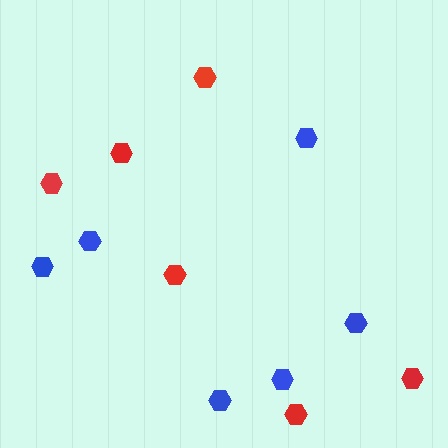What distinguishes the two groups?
There are 2 groups: one group of blue hexagons (6) and one group of red hexagons (6).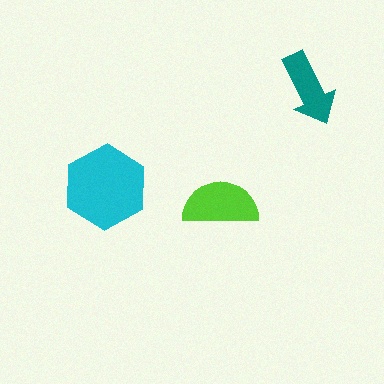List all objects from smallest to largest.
The teal arrow, the lime semicircle, the cyan hexagon.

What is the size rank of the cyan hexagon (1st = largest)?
1st.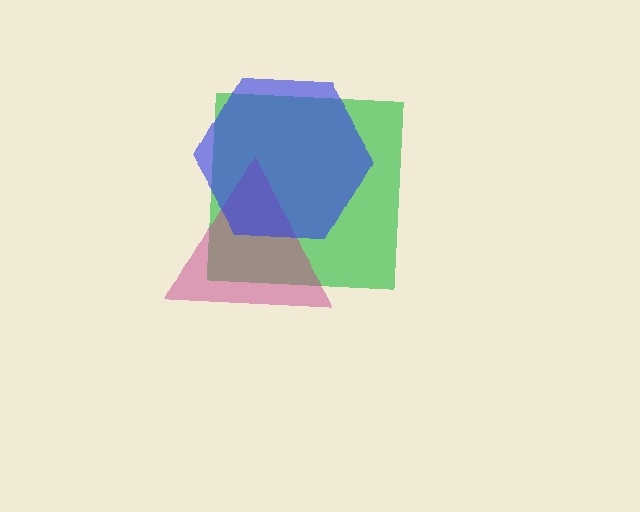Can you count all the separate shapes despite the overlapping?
Yes, there are 3 separate shapes.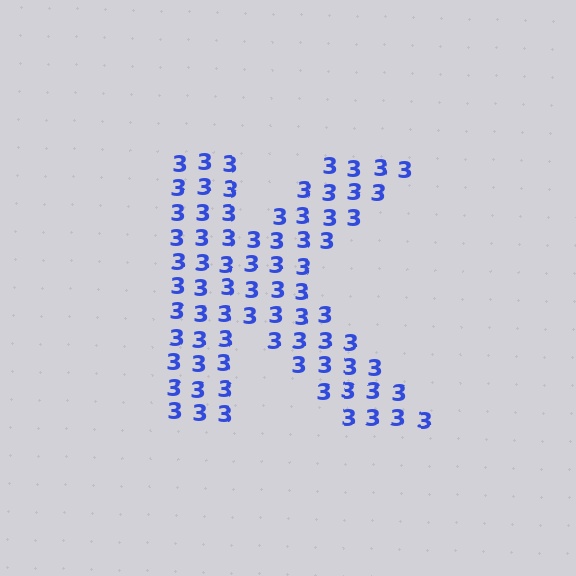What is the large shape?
The large shape is the letter K.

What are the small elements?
The small elements are digit 3's.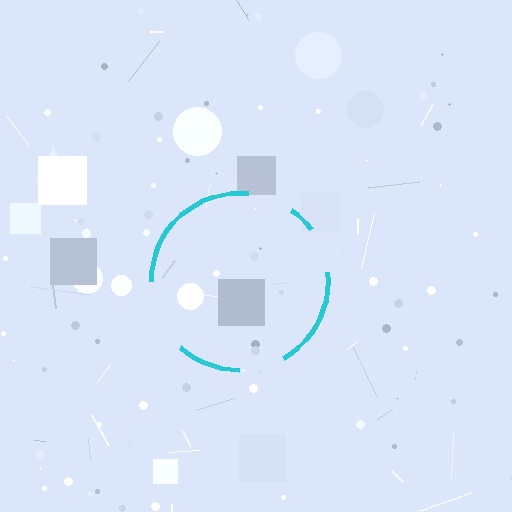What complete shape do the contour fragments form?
The contour fragments form a circle.